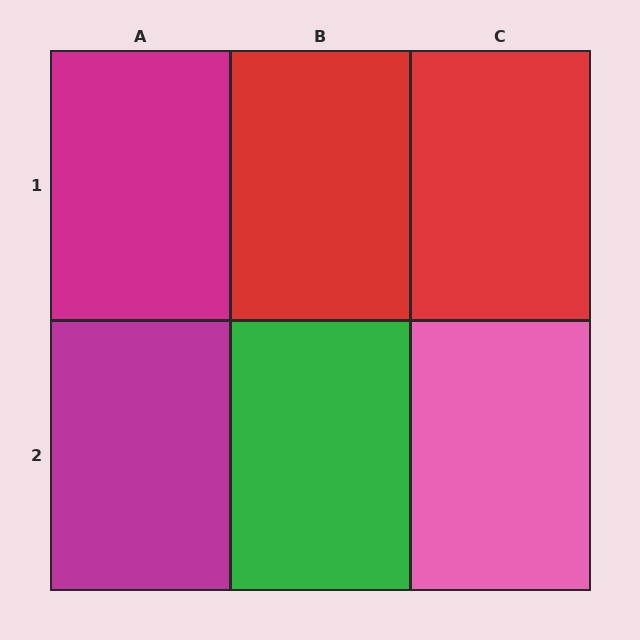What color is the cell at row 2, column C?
Pink.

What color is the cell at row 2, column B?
Green.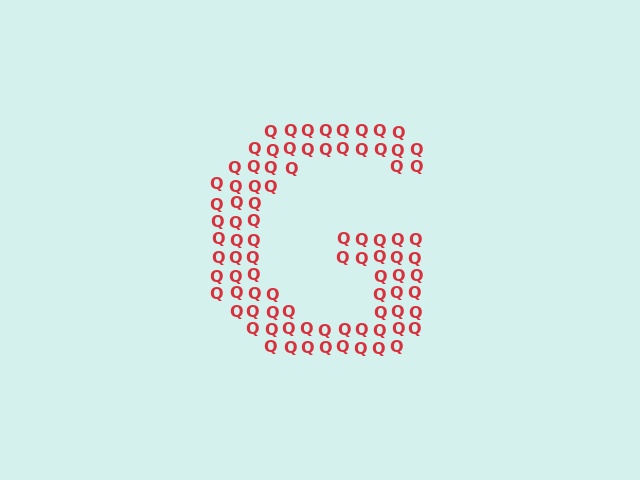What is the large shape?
The large shape is the letter G.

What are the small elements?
The small elements are letter Q's.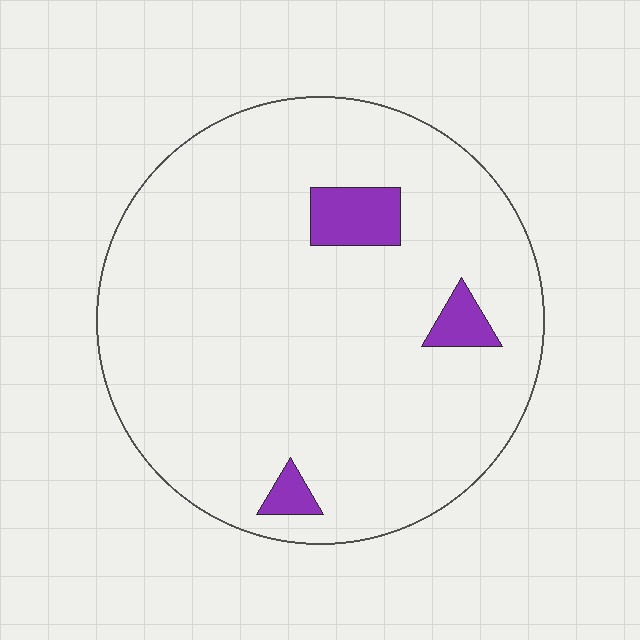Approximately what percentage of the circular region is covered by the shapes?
Approximately 5%.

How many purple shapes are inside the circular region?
3.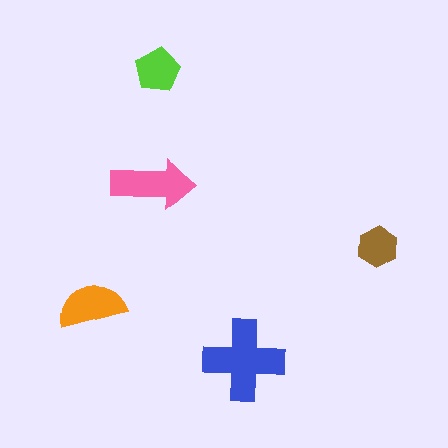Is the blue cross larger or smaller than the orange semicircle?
Larger.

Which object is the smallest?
The brown hexagon.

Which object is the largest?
The blue cross.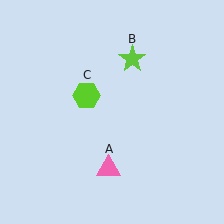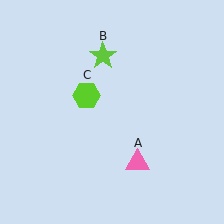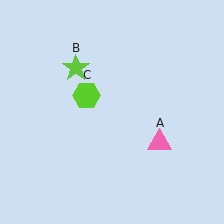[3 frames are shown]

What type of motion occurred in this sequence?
The pink triangle (object A), lime star (object B) rotated counterclockwise around the center of the scene.